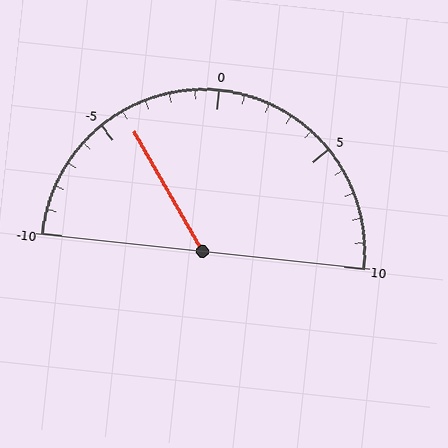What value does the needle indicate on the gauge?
The needle indicates approximately -4.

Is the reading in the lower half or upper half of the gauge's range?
The reading is in the lower half of the range (-10 to 10).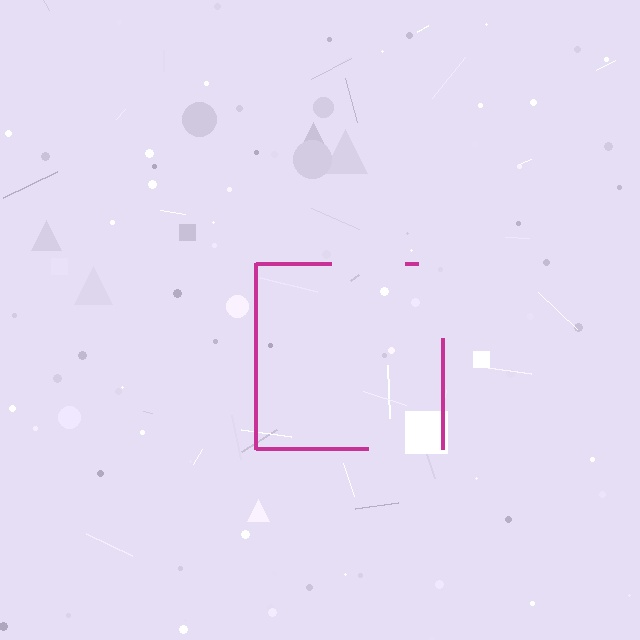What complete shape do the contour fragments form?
The contour fragments form a square.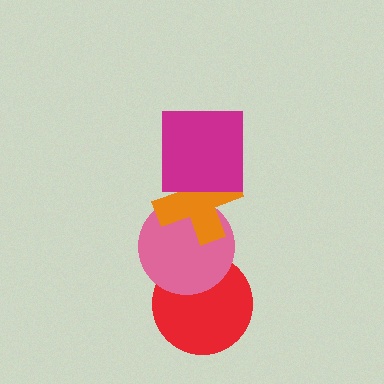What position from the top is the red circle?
The red circle is 4th from the top.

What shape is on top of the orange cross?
The magenta square is on top of the orange cross.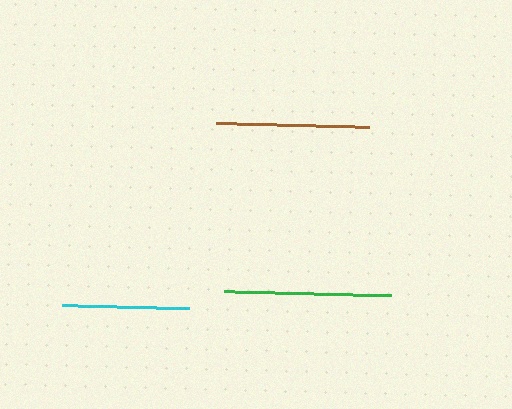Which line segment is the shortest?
The cyan line is the shortest at approximately 127 pixels.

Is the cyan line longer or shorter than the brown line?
The brown line is longer than the cyan line.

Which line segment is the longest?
The green line is the longest at approximately 167 pixels.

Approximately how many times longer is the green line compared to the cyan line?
The green line is approximately 1.3 times the length of the cyan line.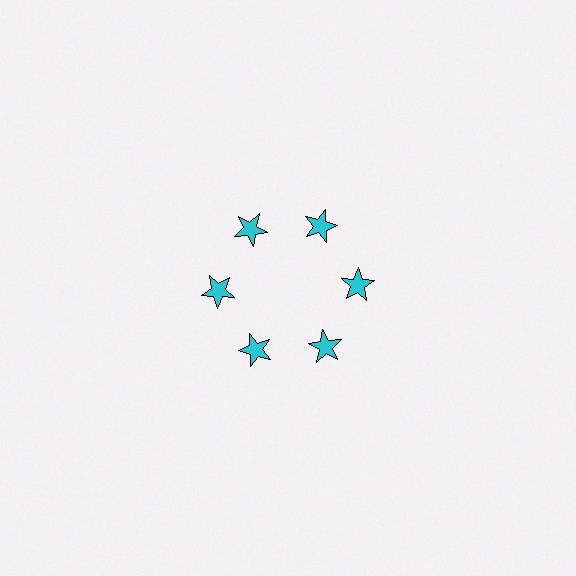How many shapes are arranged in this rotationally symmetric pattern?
There are 6 shapes, arranged in 6 groups of 1.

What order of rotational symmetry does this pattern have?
This pattern has 6-fold rotational symmetry.